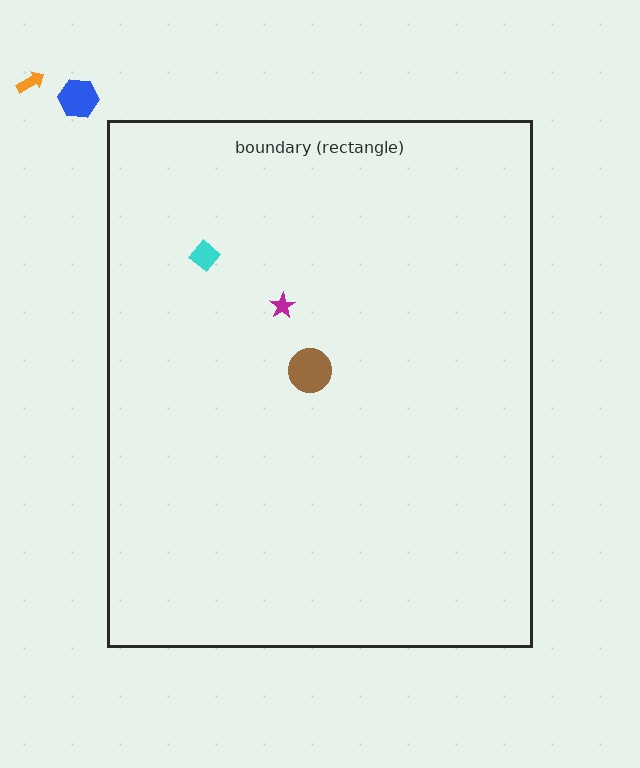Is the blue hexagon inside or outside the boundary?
Outside.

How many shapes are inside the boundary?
3 inside, 2 outside.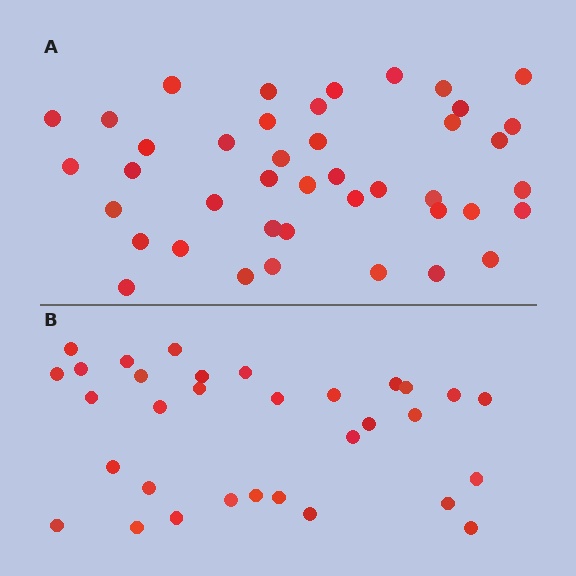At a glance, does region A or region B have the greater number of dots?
Region A (the top region) has more dots.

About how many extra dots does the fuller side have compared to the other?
Region A has roughly 10 or so more dots than region B.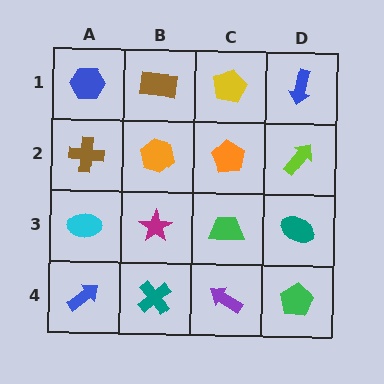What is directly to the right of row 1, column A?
A brown rectangle.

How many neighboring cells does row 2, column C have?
4.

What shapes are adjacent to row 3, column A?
A brown cross (row 2, column A), a blue arrow (row 4, column A), a magenta star (row 3, column B).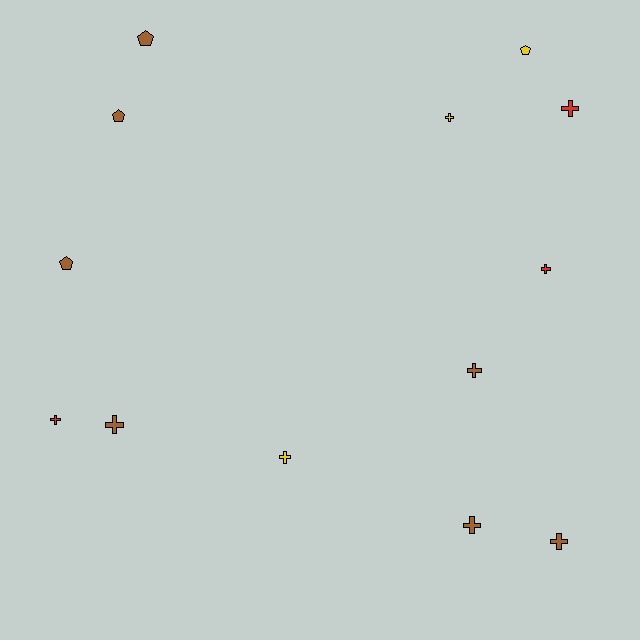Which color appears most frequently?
Brown, with 7 objects.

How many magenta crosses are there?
There are no magenta crosses.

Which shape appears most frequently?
Cross, with 9 objects.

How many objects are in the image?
There are 13 objects.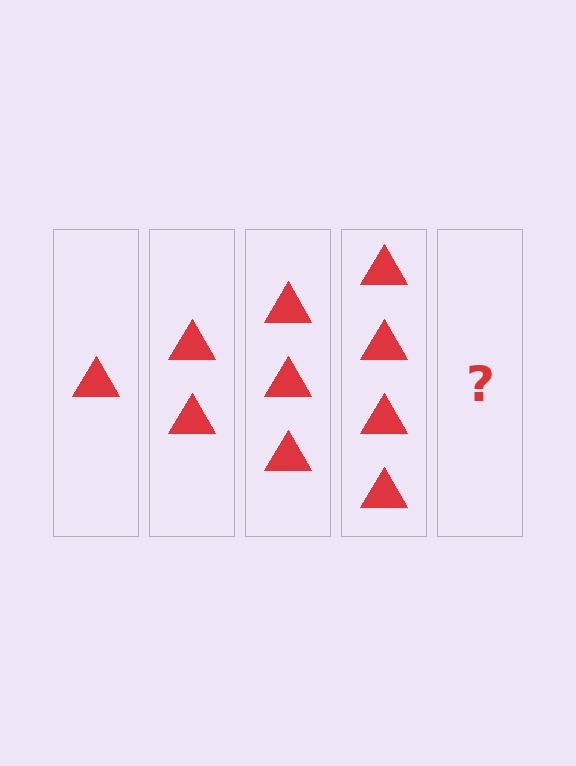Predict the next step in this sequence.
The next step is 5 triangles.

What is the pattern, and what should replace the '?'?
The pattern is that each step adds one more triangle. The '?' should be 5 triangles.